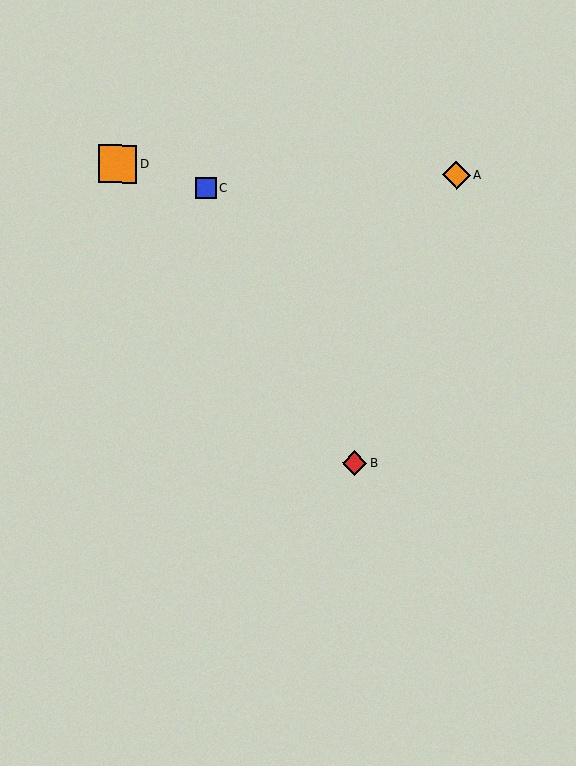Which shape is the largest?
The orange square (labeled D) is the largest.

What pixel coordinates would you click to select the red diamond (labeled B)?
Click at (355, 463) to select the red diamond B.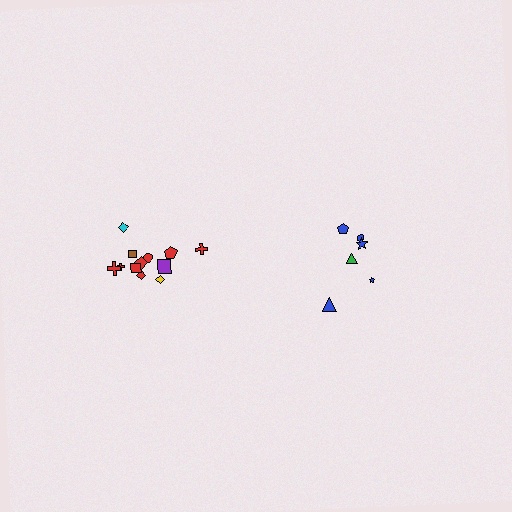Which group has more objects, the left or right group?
The left group.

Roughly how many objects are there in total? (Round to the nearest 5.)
Roughly 20 objects in total.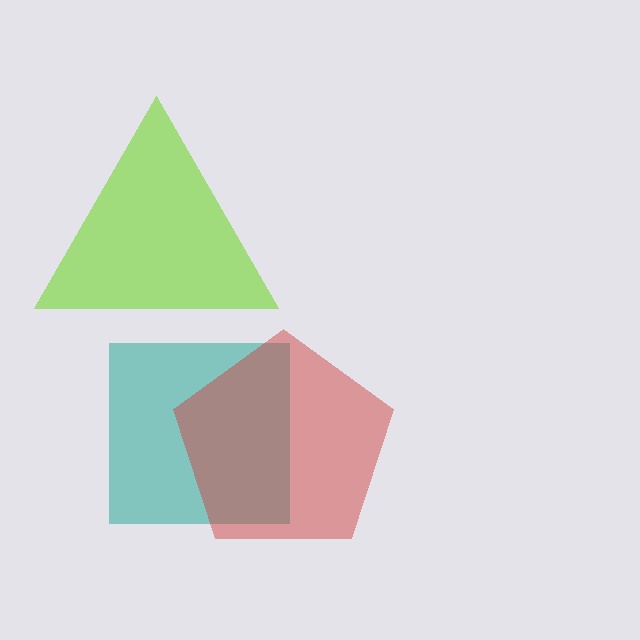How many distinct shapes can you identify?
There are 3 distinct shapes: a teal square, a lime triangle, a red pentagon.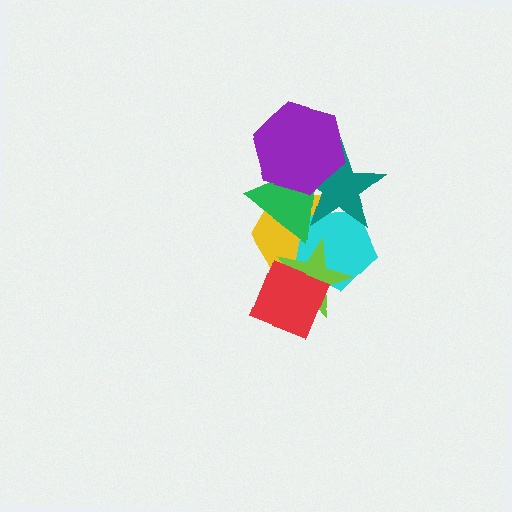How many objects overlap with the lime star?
3 objects overlap with the lime star.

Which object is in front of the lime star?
The red square is in front of the lime star.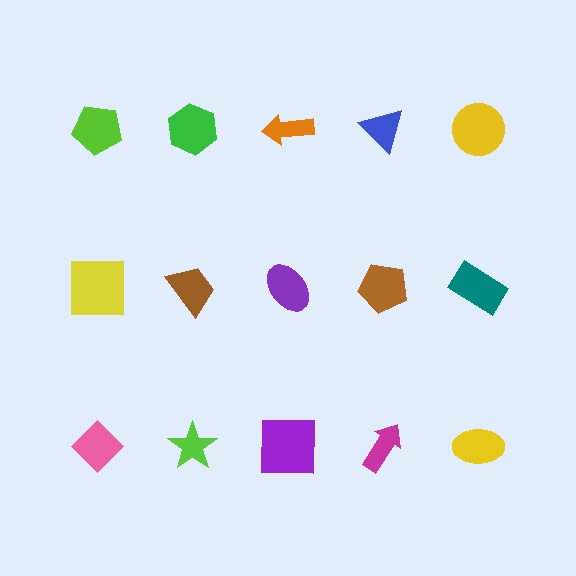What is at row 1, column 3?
An orange arrow.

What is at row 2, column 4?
A brown pentagon.